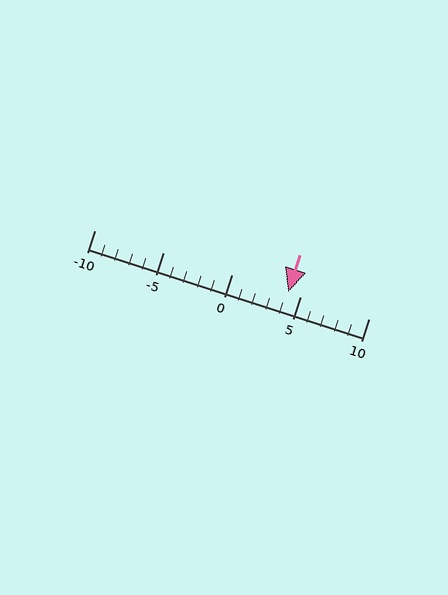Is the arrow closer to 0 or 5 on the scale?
The arrow is closer to 5.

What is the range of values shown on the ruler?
The ruler shows values from -10 to 10.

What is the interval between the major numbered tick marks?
The major tick marks are spaced 5 units apart.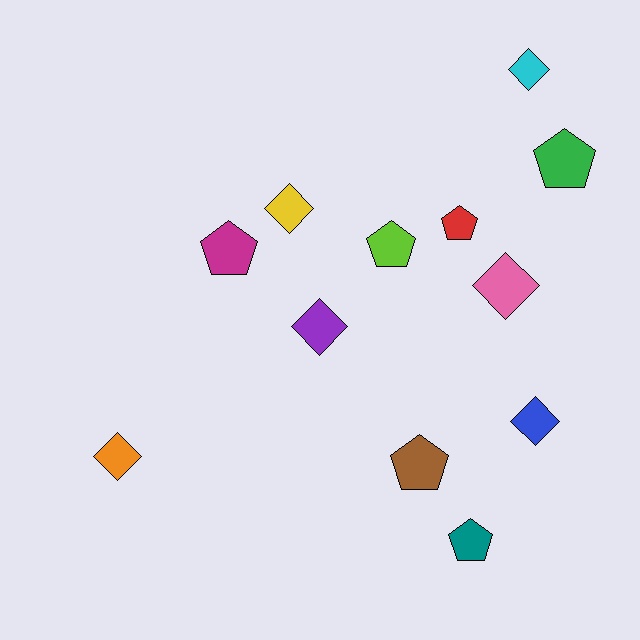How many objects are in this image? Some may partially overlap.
There are 12 objects.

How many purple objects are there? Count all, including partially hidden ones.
There is 1 purple object.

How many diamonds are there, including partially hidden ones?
There are 6 diamonds.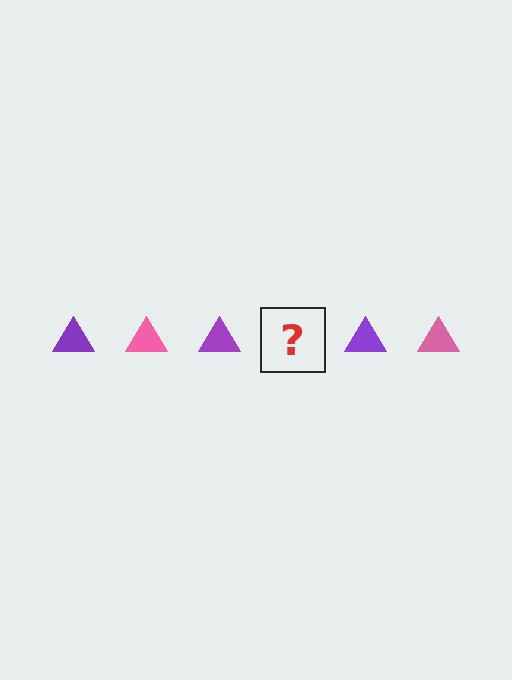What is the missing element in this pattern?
The missing element is a pink triangle.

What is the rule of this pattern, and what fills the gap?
The rule is that the pattern cycles through purple, pink triangles. The gap should be filled with a pink triangle.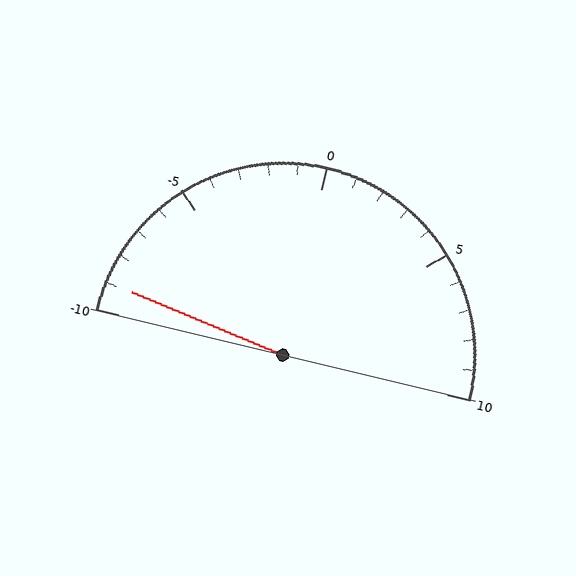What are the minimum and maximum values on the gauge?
The gauge ranges from -10 to 10.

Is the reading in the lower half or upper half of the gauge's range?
The reading is in the lower half of the range (-10 to 10).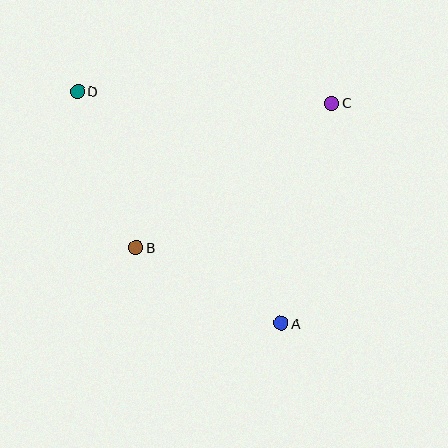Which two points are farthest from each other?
Points A and D are farthest from each other.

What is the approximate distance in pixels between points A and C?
The distance between A and C is approximately 226 pixels.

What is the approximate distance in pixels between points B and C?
The distance between B and C is approximately 243 pixels.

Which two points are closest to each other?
Points A and B are closest to each other.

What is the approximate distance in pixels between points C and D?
The distance between C and D is approximately 254 pixels.